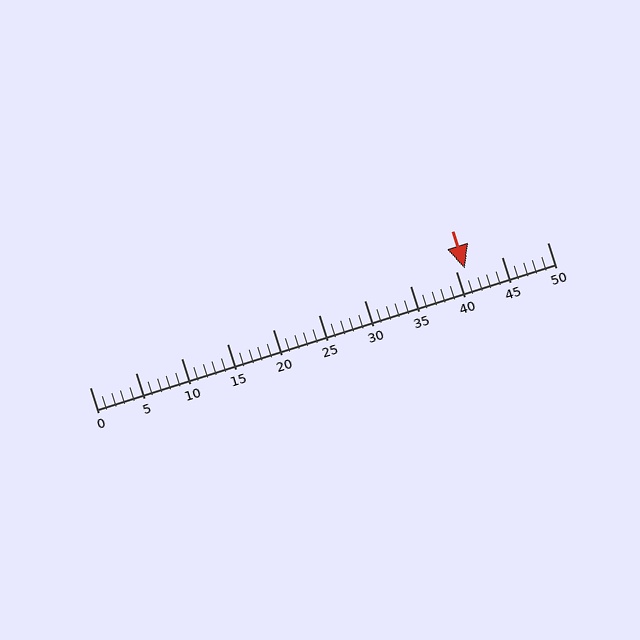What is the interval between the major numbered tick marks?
The major tick marks are spaced 5 units apart.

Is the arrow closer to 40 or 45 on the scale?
The arrow is closer to 40.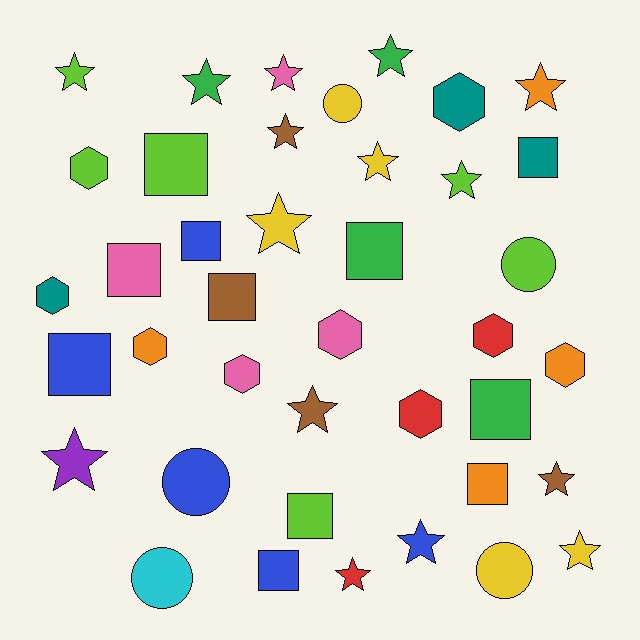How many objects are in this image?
There are 40 objects.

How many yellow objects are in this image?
There are 5 yellow objects.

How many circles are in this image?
There are 5 circles.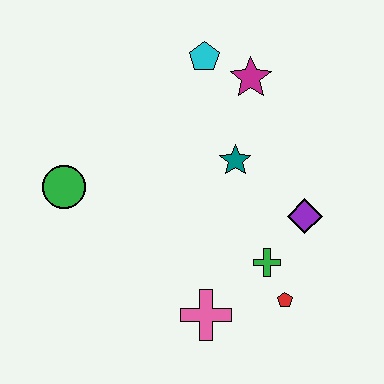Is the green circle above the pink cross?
Yes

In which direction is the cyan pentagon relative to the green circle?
The cyan pentagon is to the right of the green circle.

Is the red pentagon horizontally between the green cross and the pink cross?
No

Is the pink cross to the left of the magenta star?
Yes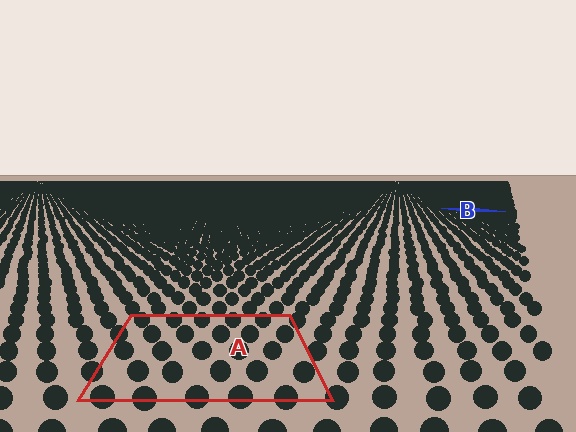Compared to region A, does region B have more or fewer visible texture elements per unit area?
Region B has more texture elements per unit area — they are packed more densely because it is farther away.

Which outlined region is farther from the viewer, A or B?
Region B is farther from the viewer — the texture elements inside it appear smaller and more densely packed.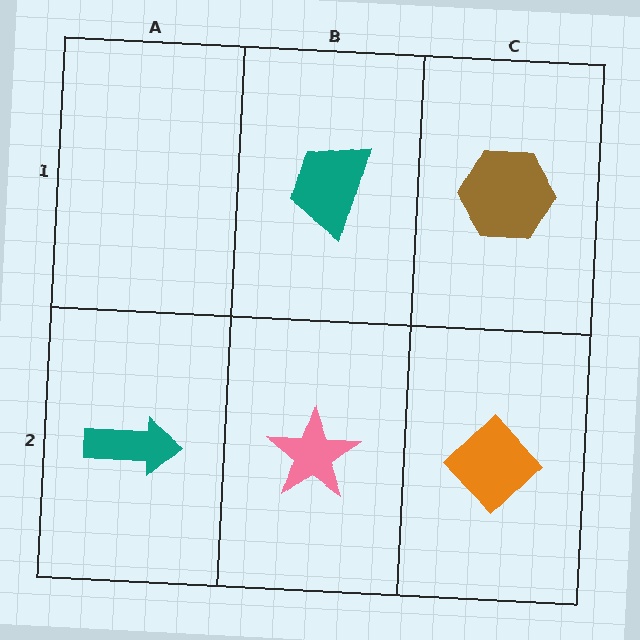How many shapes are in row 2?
3 shapes.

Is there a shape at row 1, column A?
No, that cell is empty.